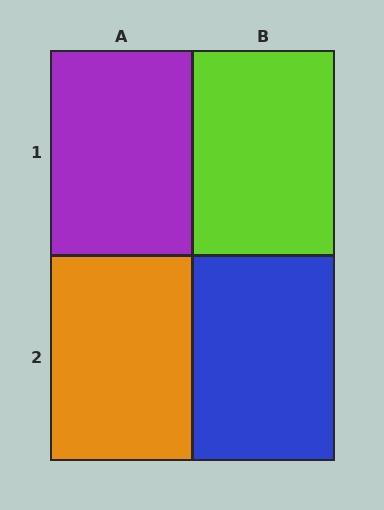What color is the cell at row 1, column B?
Lime.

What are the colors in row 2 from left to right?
Orange, blue.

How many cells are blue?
1 cell is blue.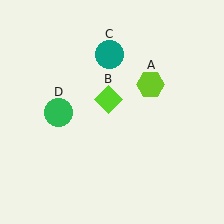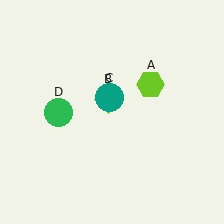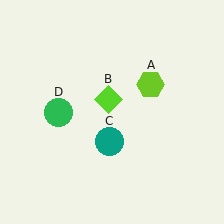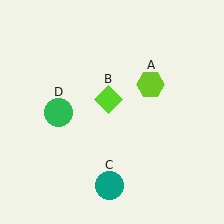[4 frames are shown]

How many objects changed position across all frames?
1 object changed position: teal circle (object C).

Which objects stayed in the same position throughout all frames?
Lime hexagon (object A) and lime diamond (object B) and green circle (object D) remained stationary.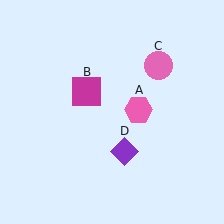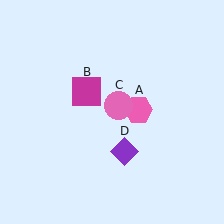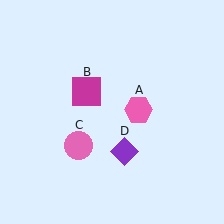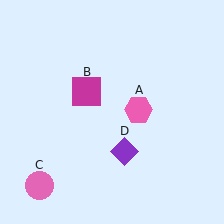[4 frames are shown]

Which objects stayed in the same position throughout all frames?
Pink hexagon (object A) and magenta square (object B) and purple diamond (object D) remained stationary.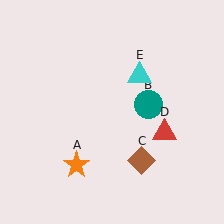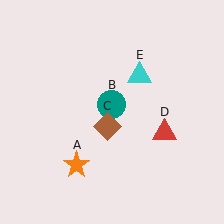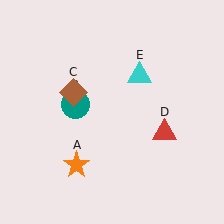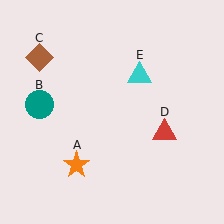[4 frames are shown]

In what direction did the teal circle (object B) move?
The teal circle (object B) moved left.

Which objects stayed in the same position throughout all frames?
Orange star (object A) and red triangle (object D) and cyan triangle (object E) remained stationary.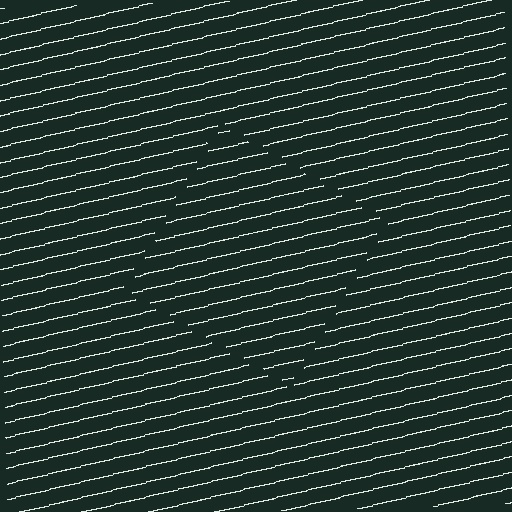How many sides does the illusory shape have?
4 sides — the line-ends trace a square.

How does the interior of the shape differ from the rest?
The interior of the shape contains the same grating, shifted by half a period — the contour is defined by the phase discontinuity where line-ends from the inner and outer gratings abut.